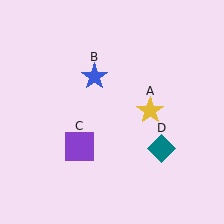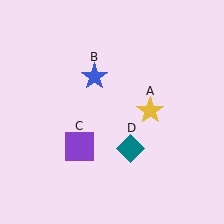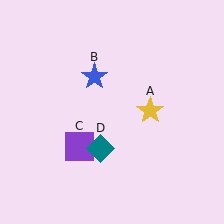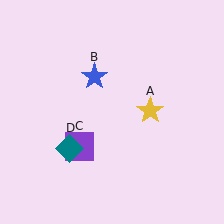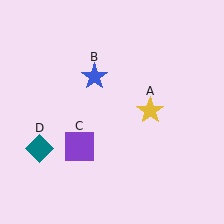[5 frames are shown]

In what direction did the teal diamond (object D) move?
The teal diamond (object D) moved left.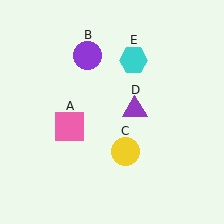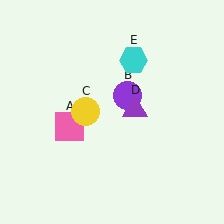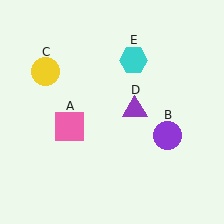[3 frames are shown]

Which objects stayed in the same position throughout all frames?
Pink square (object A) and purple triangle (object D) and cyan hexagon (object E) remained stationary.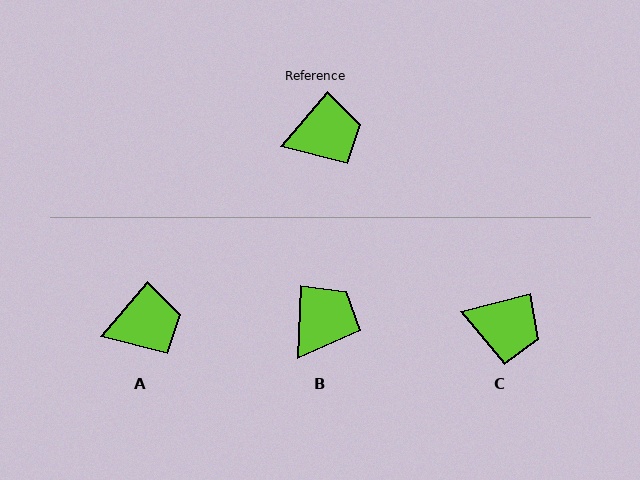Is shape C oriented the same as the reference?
No, it is off by about 35 degrees.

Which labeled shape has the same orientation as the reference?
A.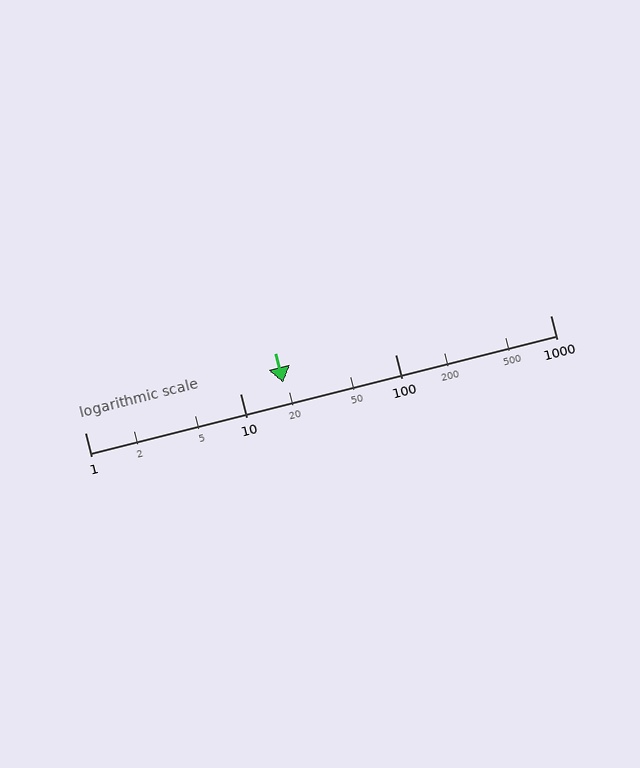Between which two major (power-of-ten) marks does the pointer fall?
The pointer is between 10 and 100.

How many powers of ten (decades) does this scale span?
The scale spans 3 decades, from 1 to 1000.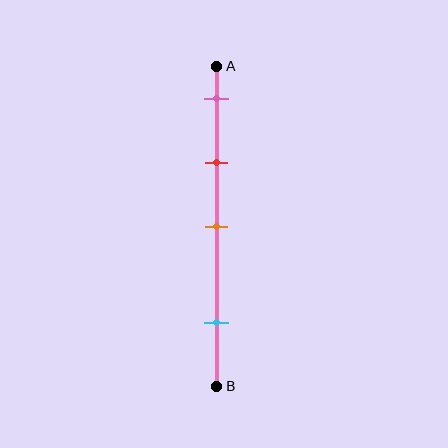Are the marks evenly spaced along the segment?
No, the marks are not evenly spaced.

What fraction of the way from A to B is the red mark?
The red mark is approximately 30% (0.3) of the way from A to B.